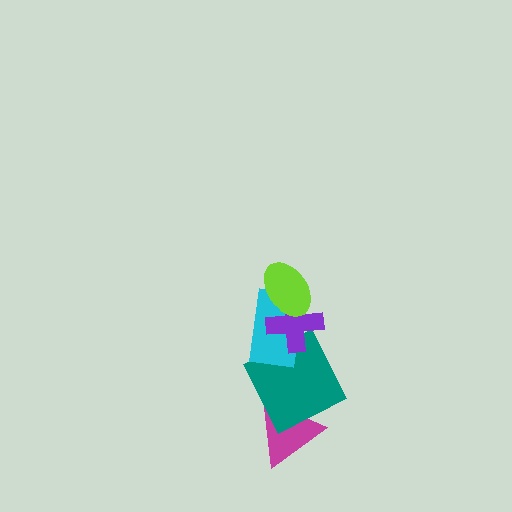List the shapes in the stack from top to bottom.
From top to bottom: the lime ellipse, the purple cross, the cyan rectangle, the teal square, the magenta triangle.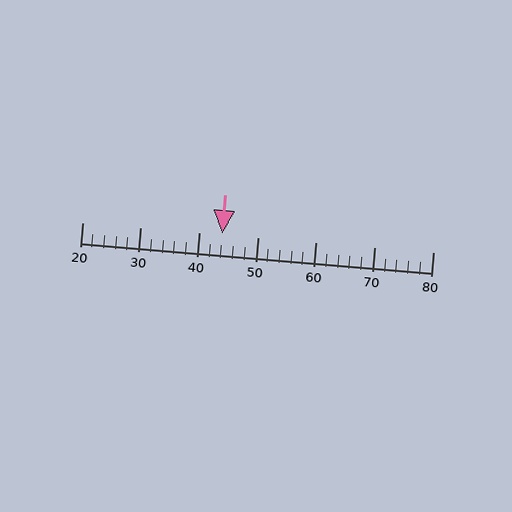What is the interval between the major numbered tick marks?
The major tick marks are spaced 10 units apart.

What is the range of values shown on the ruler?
The ruler shows values from 20 to 80.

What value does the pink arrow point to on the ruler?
The pink arrow points to approximately 44.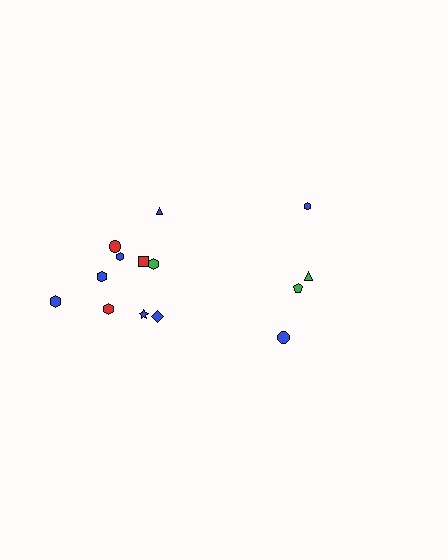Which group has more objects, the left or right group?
The left group.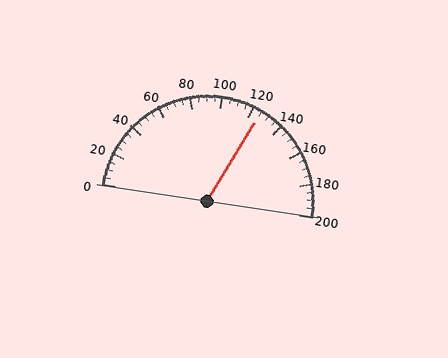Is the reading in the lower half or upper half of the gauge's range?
The reading is in the upper half of the range (0 to 200).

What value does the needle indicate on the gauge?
The needle indicates approximately 125.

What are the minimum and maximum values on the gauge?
The gauge ranges from 0 to 200.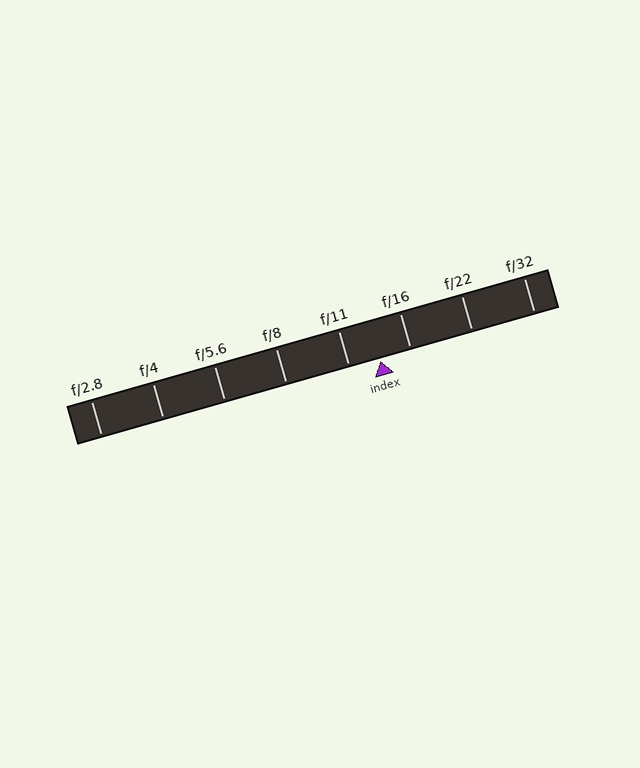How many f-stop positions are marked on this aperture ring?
There are 8 f-stop positions marked.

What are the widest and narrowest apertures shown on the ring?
The widest aperture shown is f/2.8 and the narrowest is f/32.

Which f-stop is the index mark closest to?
The index mark is closest to f/16.